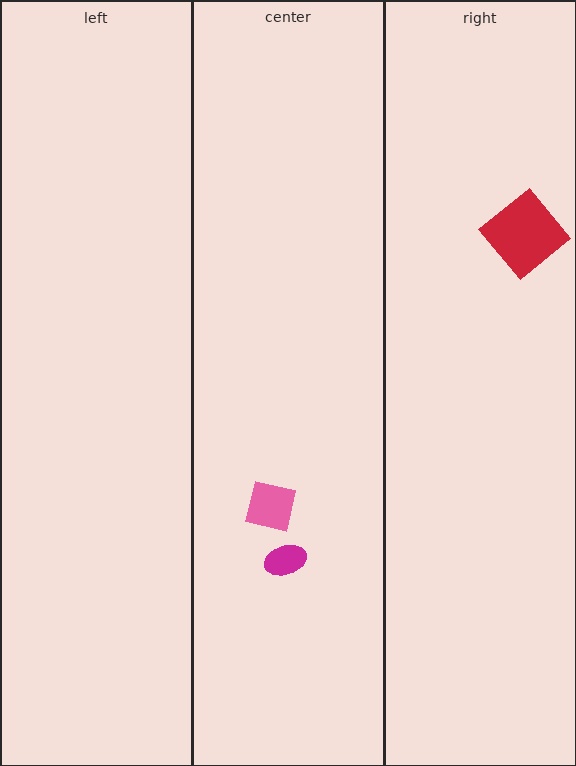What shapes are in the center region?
The pink square, the magenta ellipse.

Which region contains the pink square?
The center region.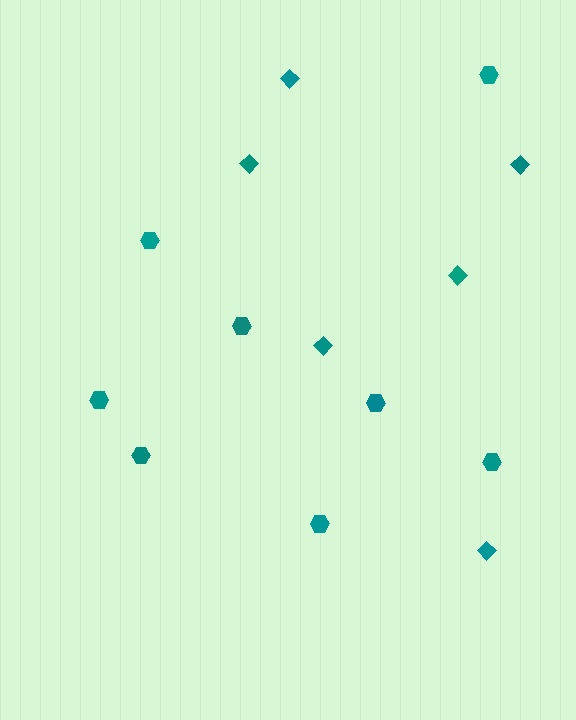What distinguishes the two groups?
There are 2 groups: one group of hexagons (8) and one group of diamonds (6).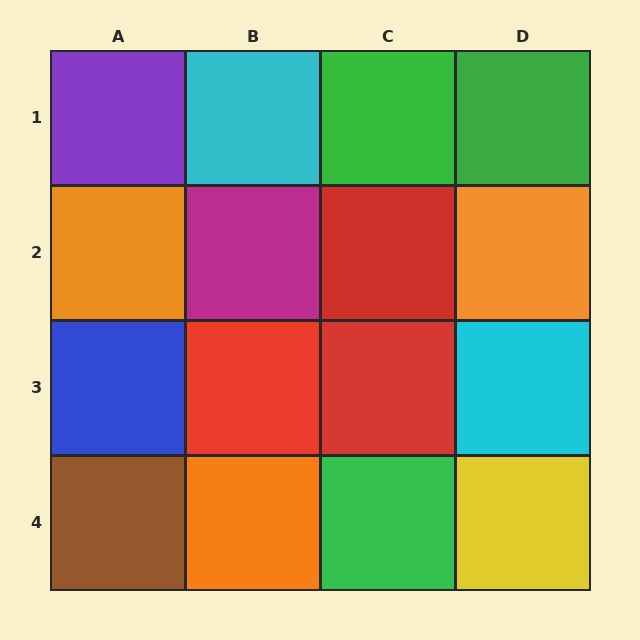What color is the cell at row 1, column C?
Green.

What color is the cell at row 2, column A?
Orange.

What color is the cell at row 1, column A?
Purple.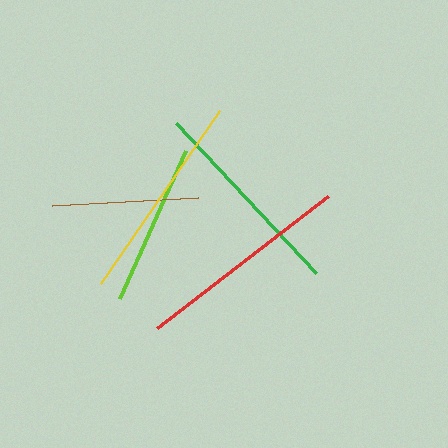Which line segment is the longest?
The red line is the longest at approximately 216 pixels.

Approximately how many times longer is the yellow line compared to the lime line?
The yellow line is approximately 1.3 times the length of the lime line.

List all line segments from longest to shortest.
From longest to shortest: red, yellow, green, lime, brown.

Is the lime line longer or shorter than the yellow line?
The yellow line is longer than the lime line.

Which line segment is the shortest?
The brown line is the shortest at approximately 147 pixels.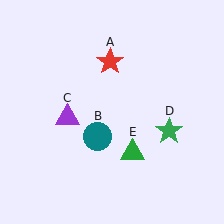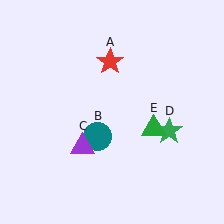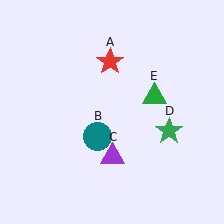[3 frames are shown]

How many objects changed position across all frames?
2 objects changed position: purple triangle (object C), green triangle (object E).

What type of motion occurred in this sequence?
The purple triangle (object C), green triangle (object E) rotated counterclockwise around the center of the scene.